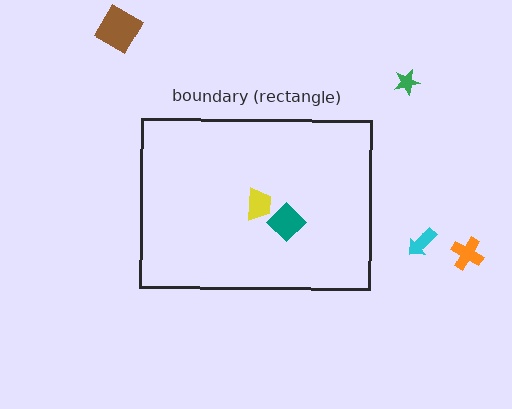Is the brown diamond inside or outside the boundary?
Outside.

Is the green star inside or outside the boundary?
Outside.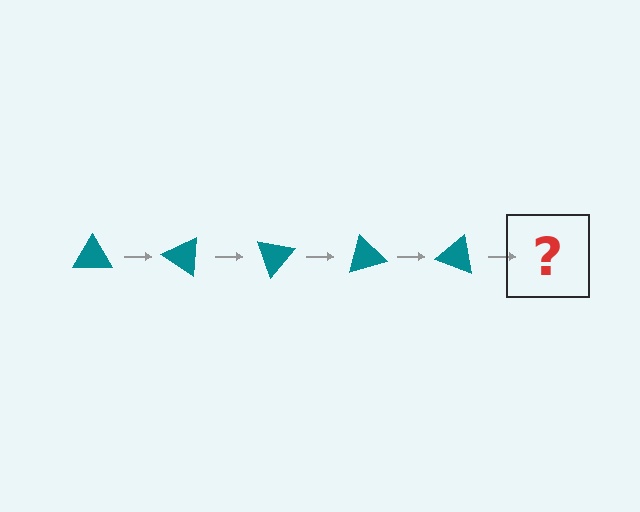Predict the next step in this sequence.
The next step is a teal triangle rotated 175 degrees.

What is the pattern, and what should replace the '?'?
The pattern is that the triangle rotates 35 degrees each step. The '?' should be a teal triangle rotated 175 degrees.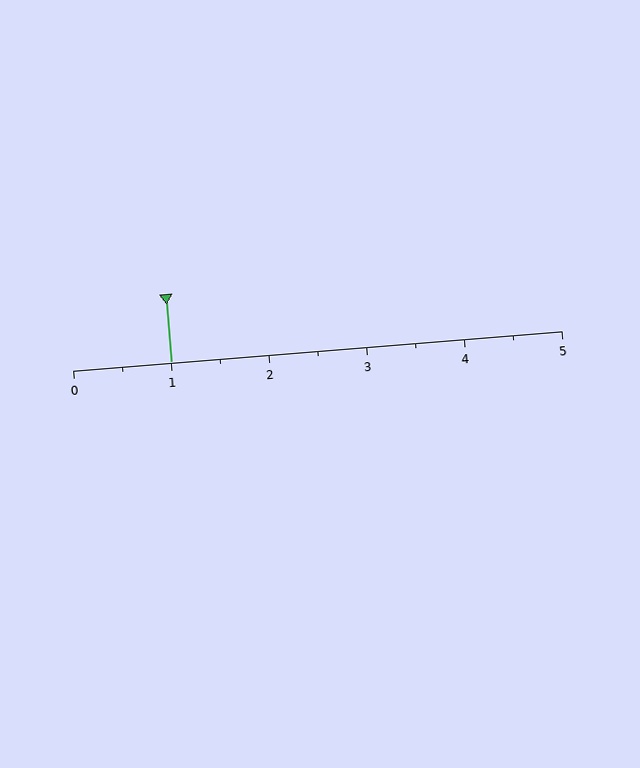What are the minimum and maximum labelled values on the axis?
The axis runs from 0 to 5.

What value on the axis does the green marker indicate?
The marker indicates approximately 1.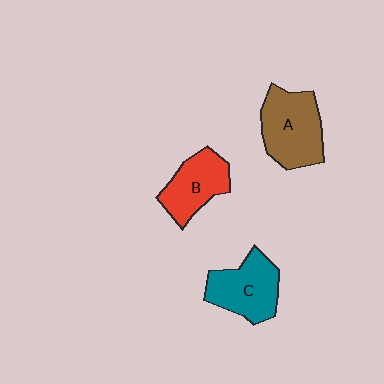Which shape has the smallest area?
Shape B (red).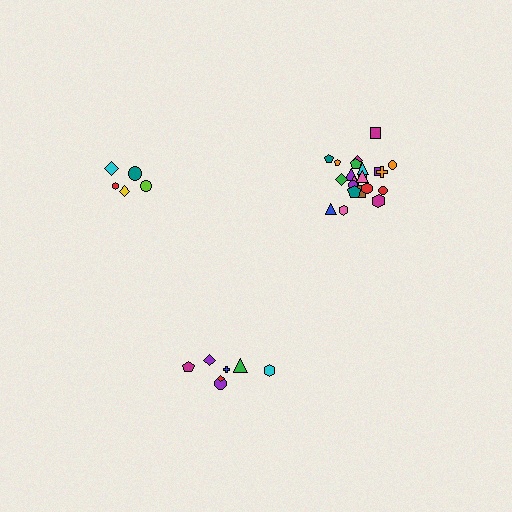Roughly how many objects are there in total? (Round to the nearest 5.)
Roughly 35 objects in total.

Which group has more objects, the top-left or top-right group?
The top-right group.